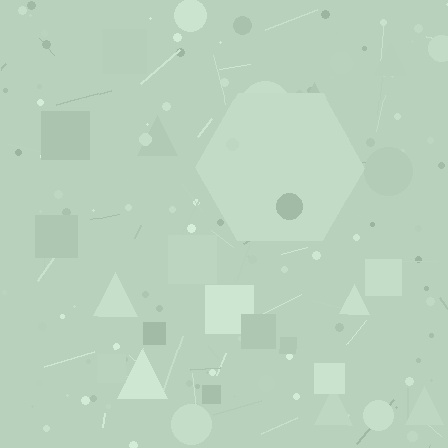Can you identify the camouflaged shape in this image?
The camouflaged shape is a hexagon.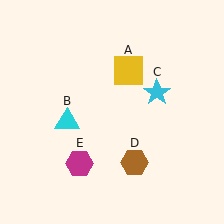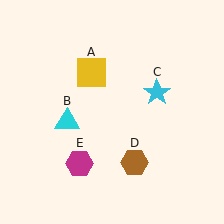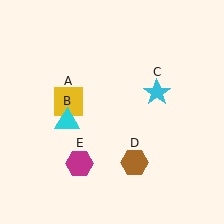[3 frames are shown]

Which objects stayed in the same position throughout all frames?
Cyan triangle (object B) and cyan star (object C) and brown hexagon (object D) and magenta hexagon (object E) remained stationary.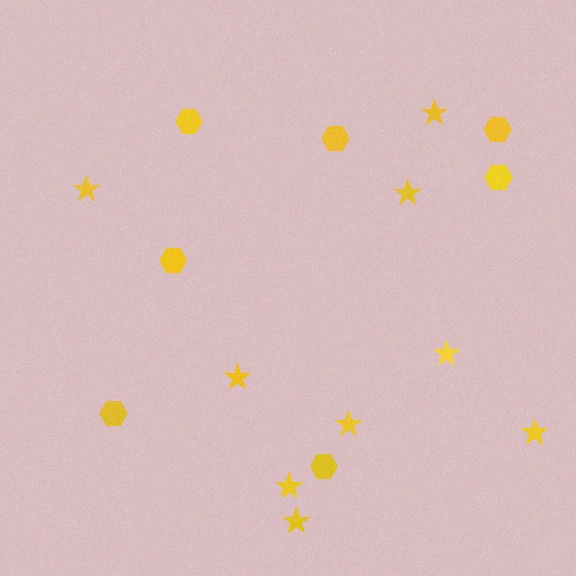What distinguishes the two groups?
There are 2 groups: one group of stars (9) and one group of hexagons (7).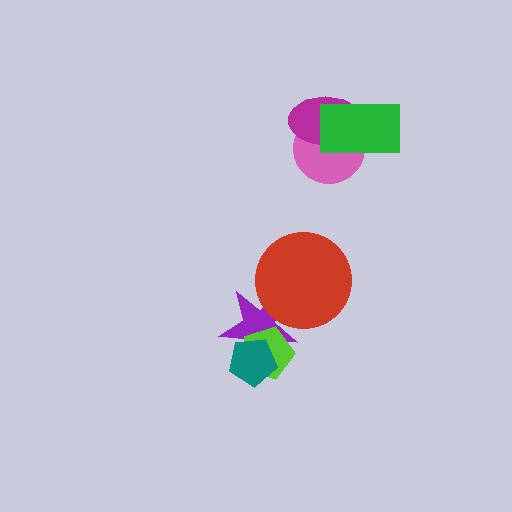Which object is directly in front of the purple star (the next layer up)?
The red circle is directly in front of the purple star.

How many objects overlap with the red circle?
1 object overlaps with the red circle.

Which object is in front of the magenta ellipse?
The green rectangle is in front of the magenta ellipse.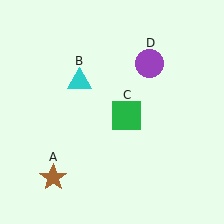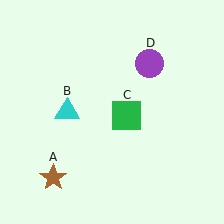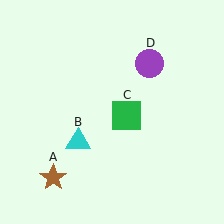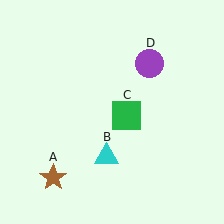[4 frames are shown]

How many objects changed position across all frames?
1 object changed position: cyan triangle (object B).